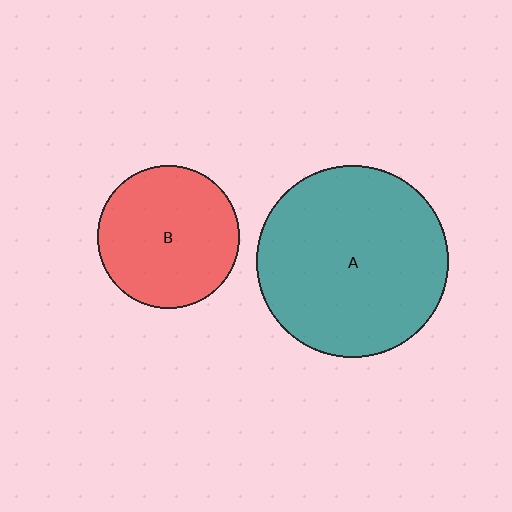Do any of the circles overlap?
No, none of the circles overlap.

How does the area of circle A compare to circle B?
Approximately 1.8 times.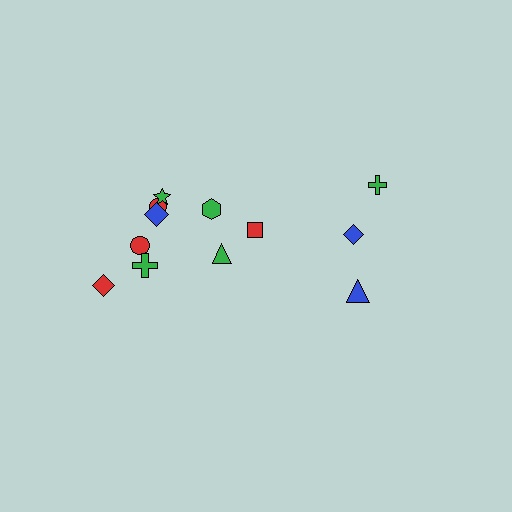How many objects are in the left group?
There are 8 objects.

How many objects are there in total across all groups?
There are 12 objects.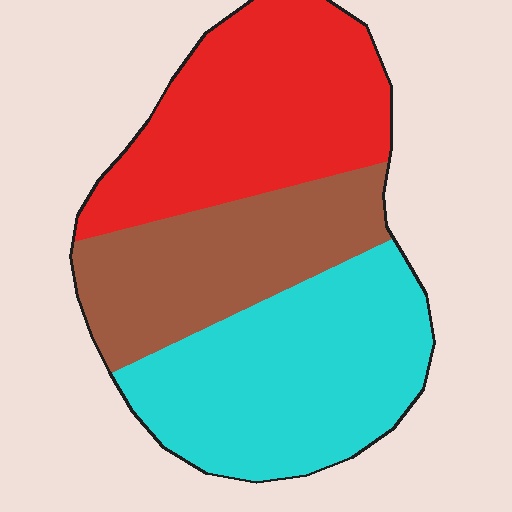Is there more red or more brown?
Red.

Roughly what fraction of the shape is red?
Red covers roughly 35% of the shape.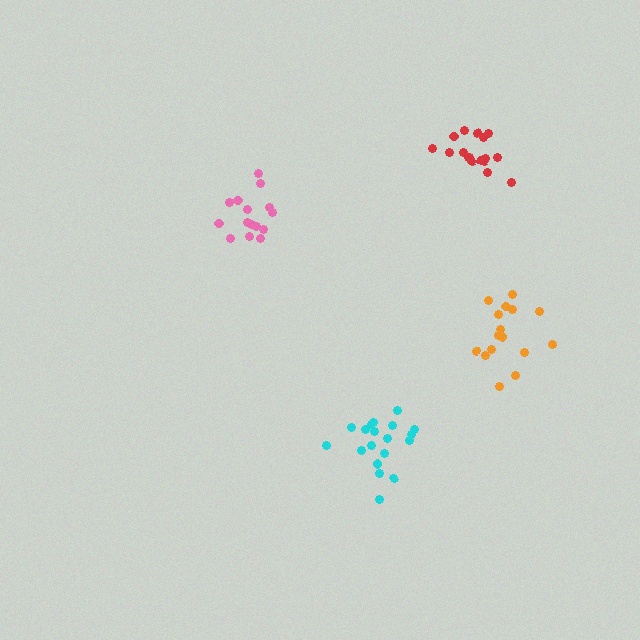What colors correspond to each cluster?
The clusters are colored: red, pink, orange, cyan.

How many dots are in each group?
Group 1: 17 dots, Group 2: 15 dots, Group 3: 16 dots, Group 4: 19 dots (67 total).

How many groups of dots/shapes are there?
There are 4 groups.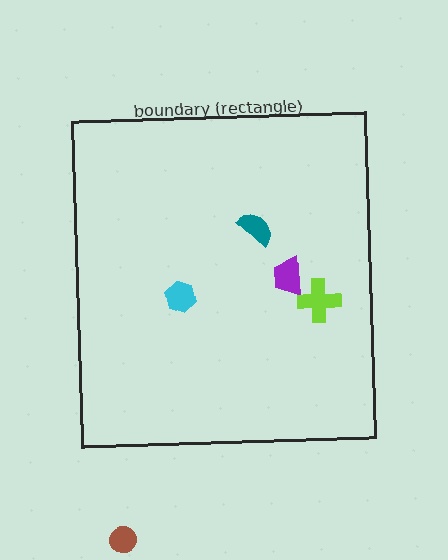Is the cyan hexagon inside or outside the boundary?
Inside.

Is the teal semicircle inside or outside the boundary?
Inside.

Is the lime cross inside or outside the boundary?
Inside.